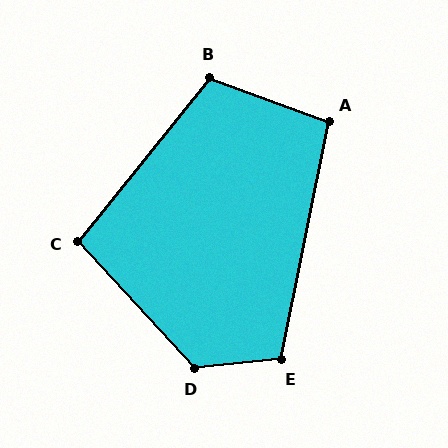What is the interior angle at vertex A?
Approximately 99 degrees (obtuse).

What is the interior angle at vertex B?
Approximately 109 degrees (obtuse).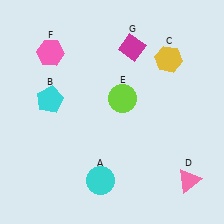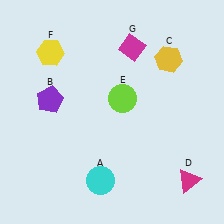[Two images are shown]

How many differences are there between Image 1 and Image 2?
There are 3 differences between the two images.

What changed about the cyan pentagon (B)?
In Image 1, B is cyan. In Image 2, it changed to purple.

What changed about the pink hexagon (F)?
In Image 1, F is pink. In Image 2, it changed to yellow.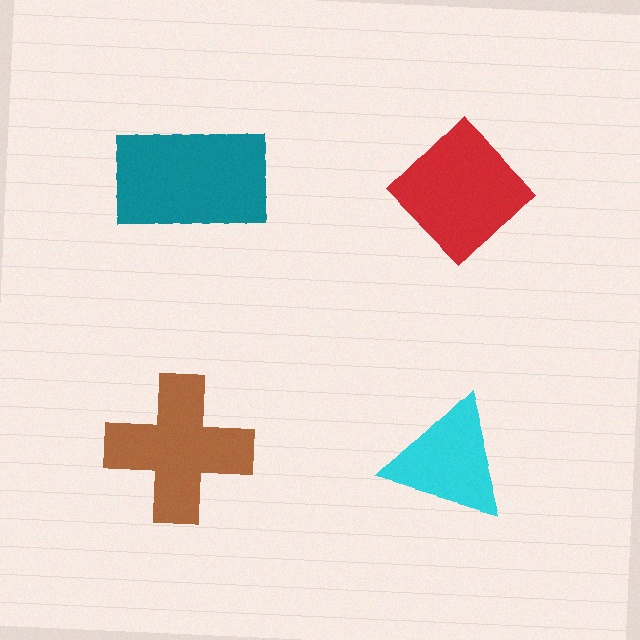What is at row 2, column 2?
A cyan triangle.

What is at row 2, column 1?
A brown cross.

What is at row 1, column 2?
A red diamond.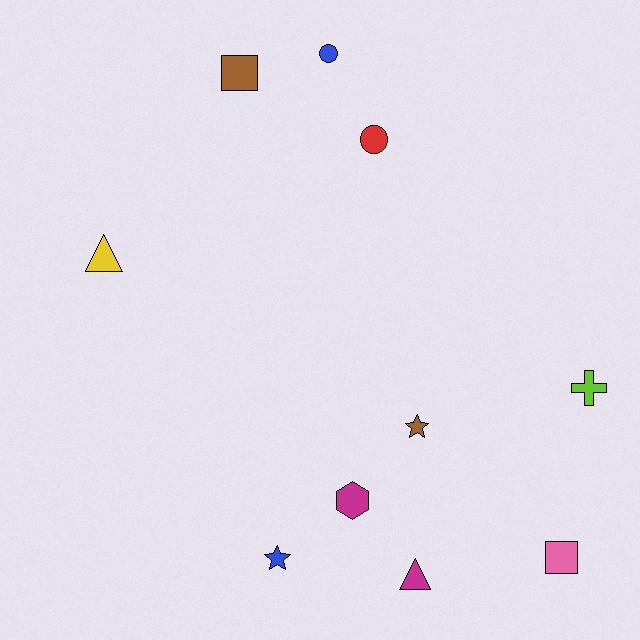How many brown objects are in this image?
There are 2 brown objects.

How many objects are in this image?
There are 10 objects.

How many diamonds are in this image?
There are no diamonds.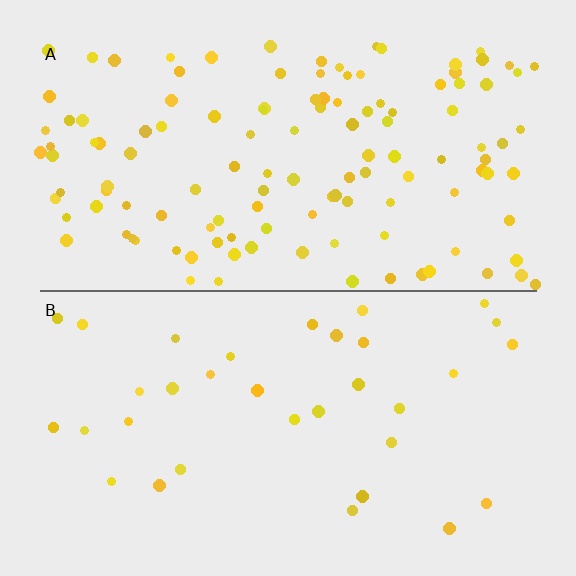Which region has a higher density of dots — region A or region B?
A (the top).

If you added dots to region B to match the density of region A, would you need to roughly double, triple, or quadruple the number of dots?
Approximately quadruple.